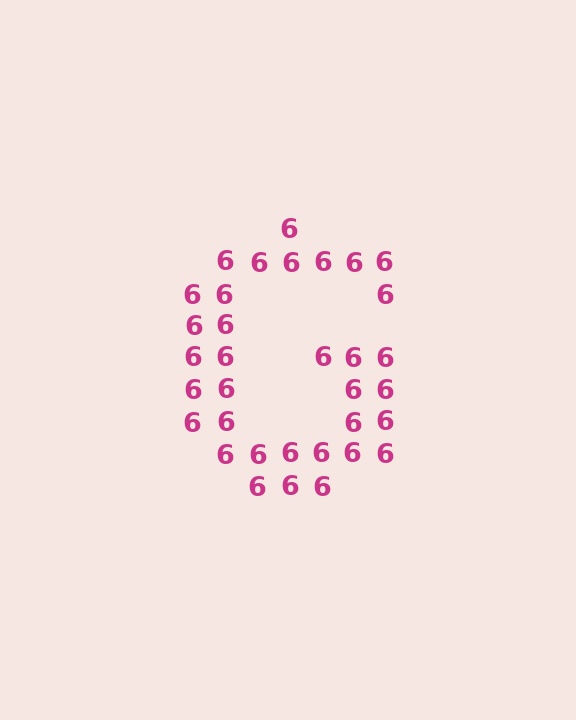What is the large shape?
The large shape is the letter G.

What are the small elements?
The small elements are digit 6's.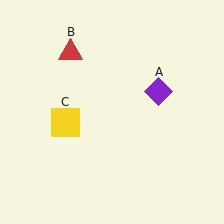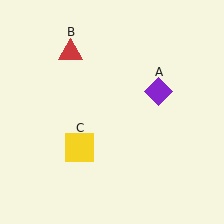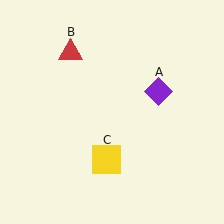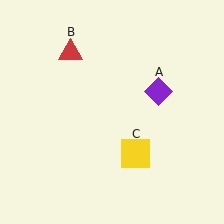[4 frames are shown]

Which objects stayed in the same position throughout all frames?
Purple diamond (object A) and red triangle (object B) remained stationary.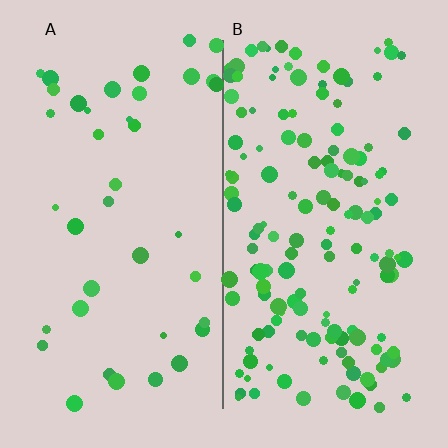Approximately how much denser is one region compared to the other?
Approximately 3.8× — region B over region A.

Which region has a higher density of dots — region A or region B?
B (the right).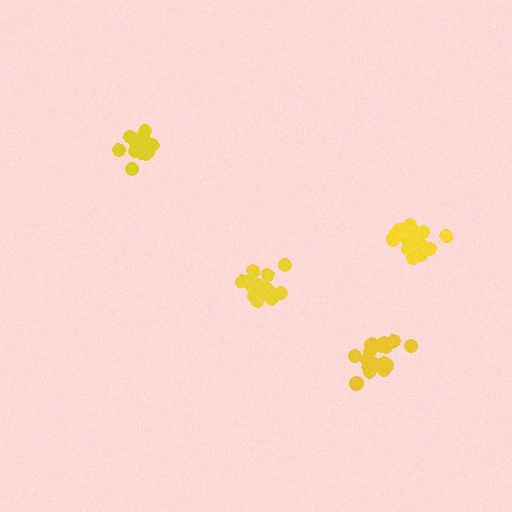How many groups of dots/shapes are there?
There are 4 groups.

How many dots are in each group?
Group 1: 17 dots, Group 2: 17 dots, Group 3: 19 dots, Group 4: 15 dots (68 total).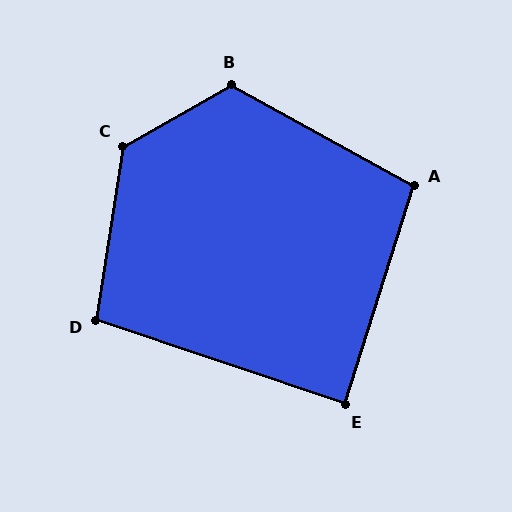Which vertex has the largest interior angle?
C, at approximately 128 degrees.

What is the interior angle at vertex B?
Approximately 122 degrees (obtuse).